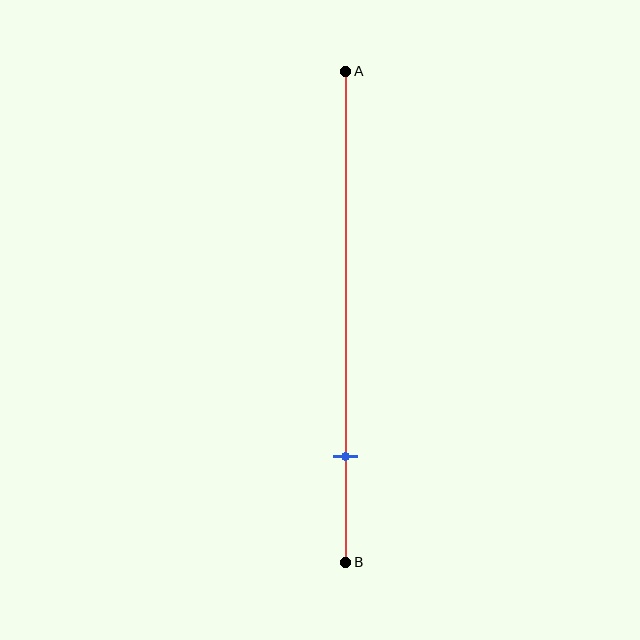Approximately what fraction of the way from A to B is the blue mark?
The blue mark is approximately 80% of the way from A to B.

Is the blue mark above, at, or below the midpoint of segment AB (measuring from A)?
The blue mark is below the midpoint of segment AB.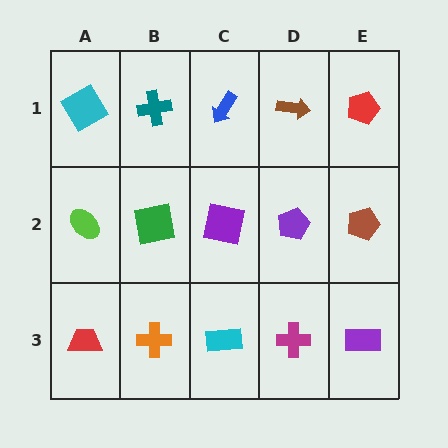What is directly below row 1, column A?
A lime ellipse.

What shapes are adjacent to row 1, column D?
A purple pentagon (row 2, column D), a blue arrow (row 1, column C), a red pentagon (row 1, column E).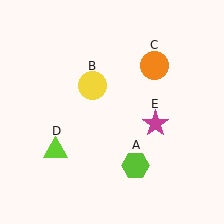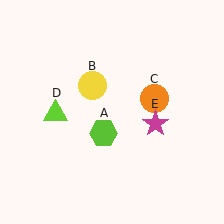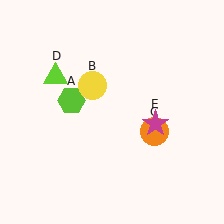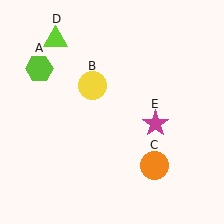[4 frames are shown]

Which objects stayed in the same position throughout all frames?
Yellow circle (object B) and magenta star (object E) remained stationary.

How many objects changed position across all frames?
3 objects changed position: lime hexagon (object A), orange circle (object C), lime triangle (object D).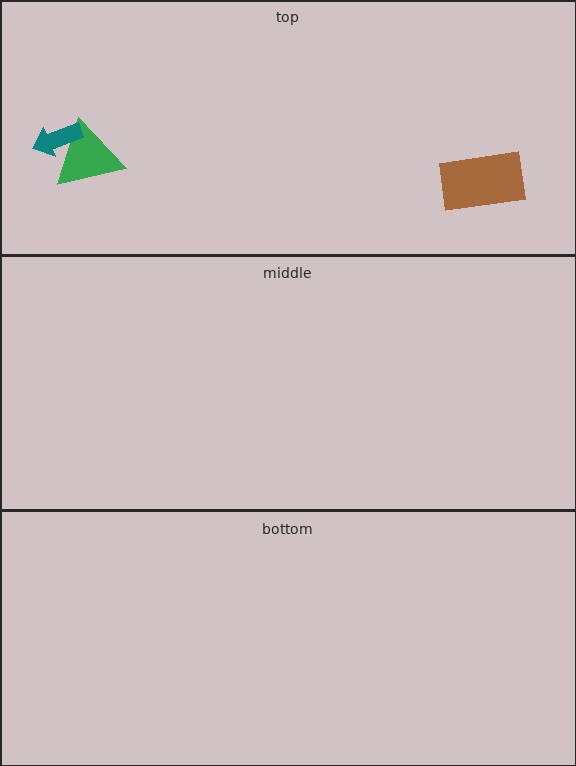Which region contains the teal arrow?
The top region.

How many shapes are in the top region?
3.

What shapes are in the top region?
The brown rectangle, the green triangle, the teal arrow.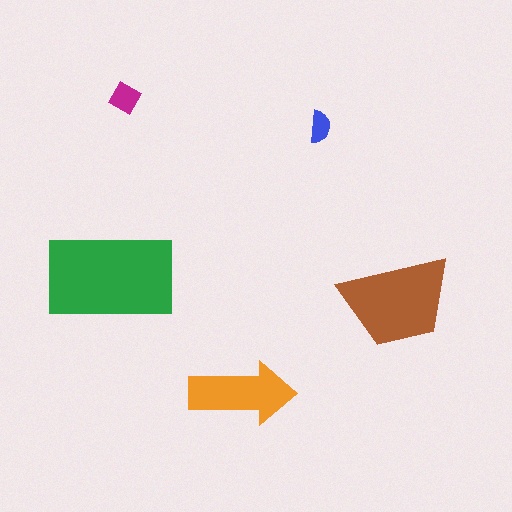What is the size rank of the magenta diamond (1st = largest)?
4th.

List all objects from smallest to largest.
The blue semicircle, the magenta diamond, the orange arrow, the brown trapezoid, the green rectangle.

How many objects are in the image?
There are 5 objects in the image.